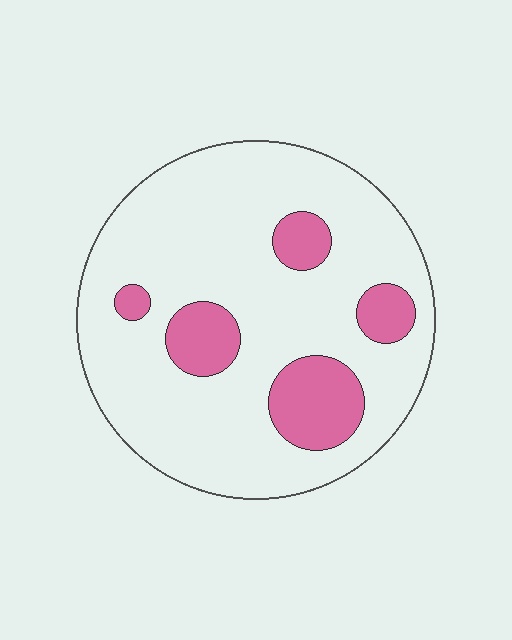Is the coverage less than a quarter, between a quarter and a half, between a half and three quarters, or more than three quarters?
Less than a quarter.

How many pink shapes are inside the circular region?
5.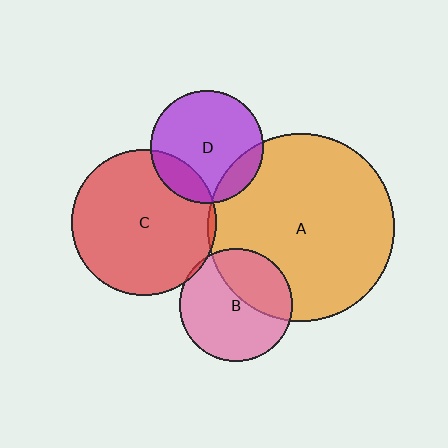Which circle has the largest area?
Circle A (orange).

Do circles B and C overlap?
Yes.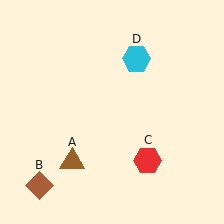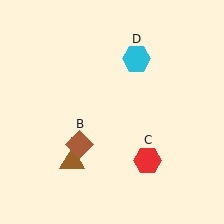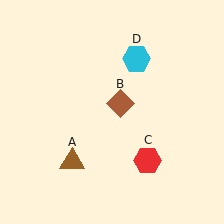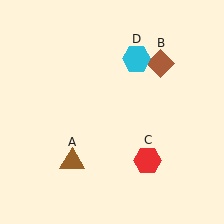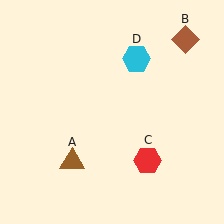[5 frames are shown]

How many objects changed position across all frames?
1 object changed position: brown diamond (object B).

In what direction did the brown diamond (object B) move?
The brown diamond (object B) moved up and to the right.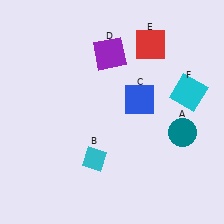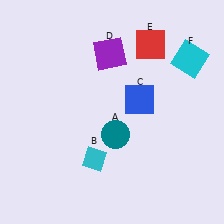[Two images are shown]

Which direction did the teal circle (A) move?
The teal circle (A) moved left.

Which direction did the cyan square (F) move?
The cyan square (F) moved up.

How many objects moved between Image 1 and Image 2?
2 objects moved between the two images.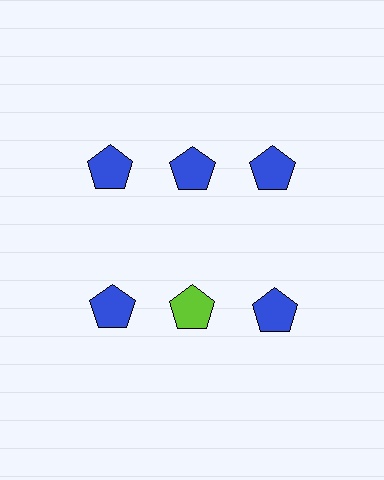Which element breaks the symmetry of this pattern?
The lime pentagon in the second row, second from left column breaks the symmetry. All other shapes are blue pentagons.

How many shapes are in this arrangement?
There are 6 shapes arranged in a grid pattern.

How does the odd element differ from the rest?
It has a different color: lime instead of blue.